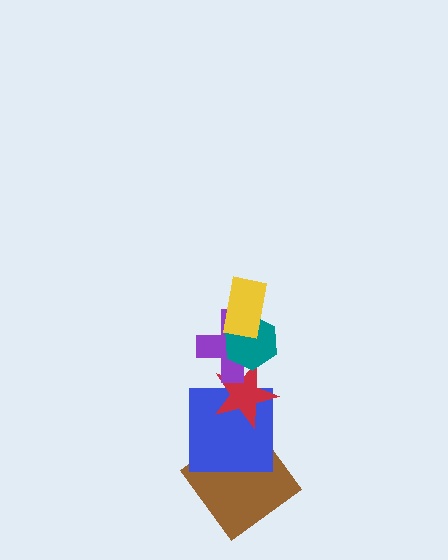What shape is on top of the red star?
The purple cross is on top of the red star.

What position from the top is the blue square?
The blue square is 5th from the top.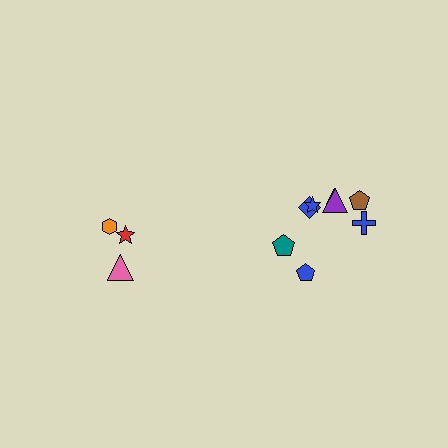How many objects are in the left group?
There are 3 objects.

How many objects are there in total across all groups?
There are 11 objects.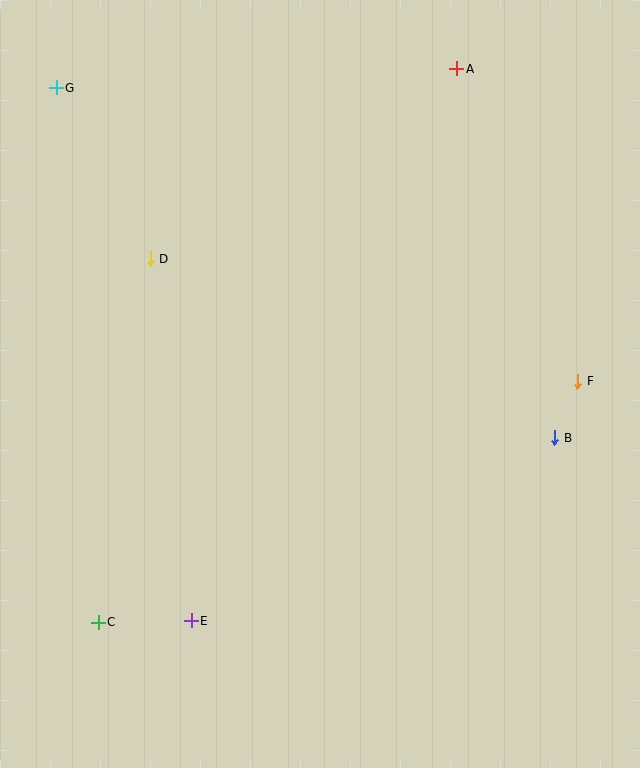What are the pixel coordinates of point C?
Point C is at (98, 622).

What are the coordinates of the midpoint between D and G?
The midpoint between D and G is at (103, 173).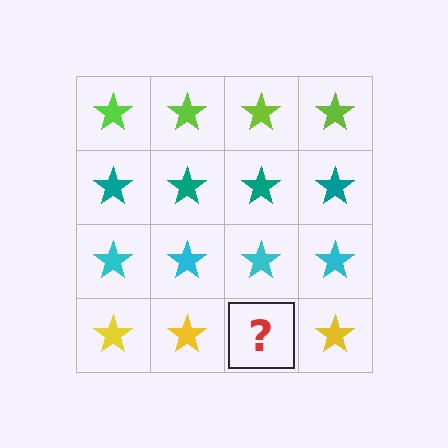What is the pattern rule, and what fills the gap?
The rule is that each row has a consistent color. The gap should be filled with a yellow star.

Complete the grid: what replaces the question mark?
The question mark should be replaced with a yellow star.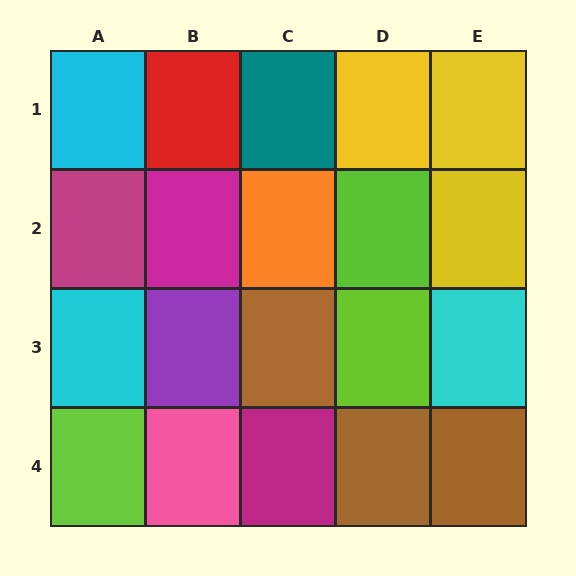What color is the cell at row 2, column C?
Orange.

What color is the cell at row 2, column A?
Magenta.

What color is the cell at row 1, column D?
Yellow.